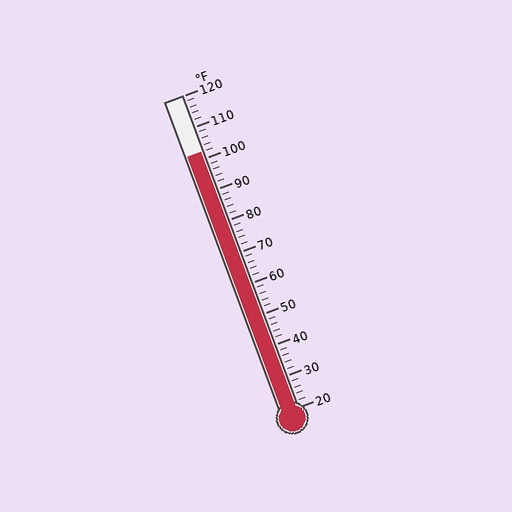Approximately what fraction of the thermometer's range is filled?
The thermometer is filled to approximately 80% of its range.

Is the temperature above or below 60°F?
The temperature is above 60°F.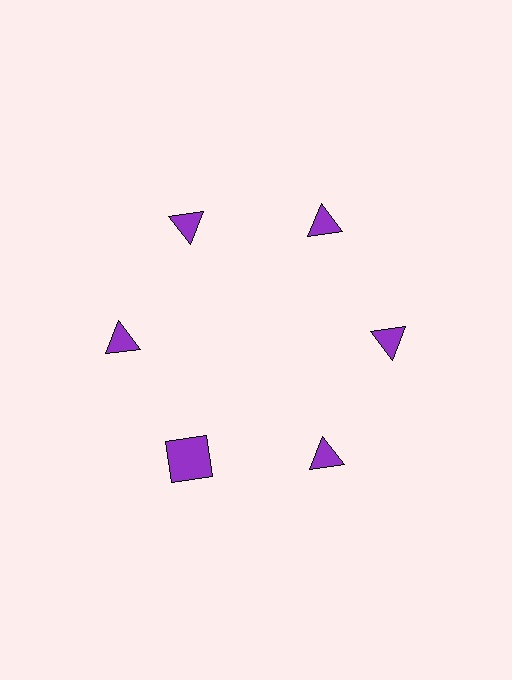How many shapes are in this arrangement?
There are 6 shapes arranged in a ring pattern.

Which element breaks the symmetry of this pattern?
The purple square at roughly the 7 o'clock position breaks the symmetry. All other shapes are purple triangles.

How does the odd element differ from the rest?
It has a different shape: square instead of triangle.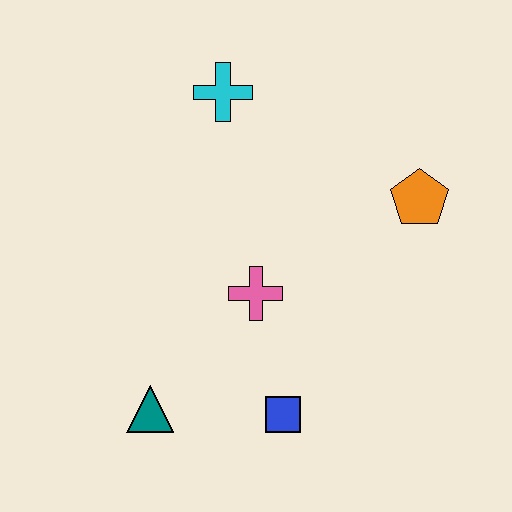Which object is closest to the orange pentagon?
The pink cross is closest to the orange pentagon.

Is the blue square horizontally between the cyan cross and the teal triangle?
No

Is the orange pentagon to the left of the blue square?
No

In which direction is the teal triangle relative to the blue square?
The teal triangle is to the left of the blue square.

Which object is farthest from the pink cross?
The cyan cross is farthest from the pink cross.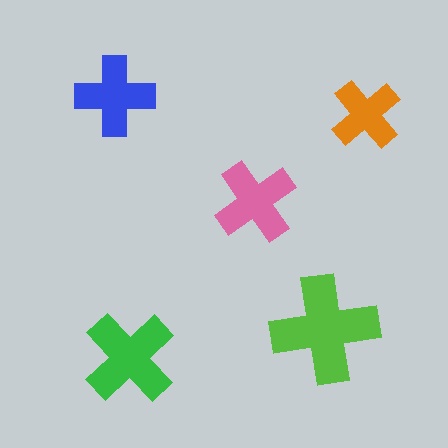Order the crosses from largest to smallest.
the lime one, the green one, the pink one, the blue one, the orange one.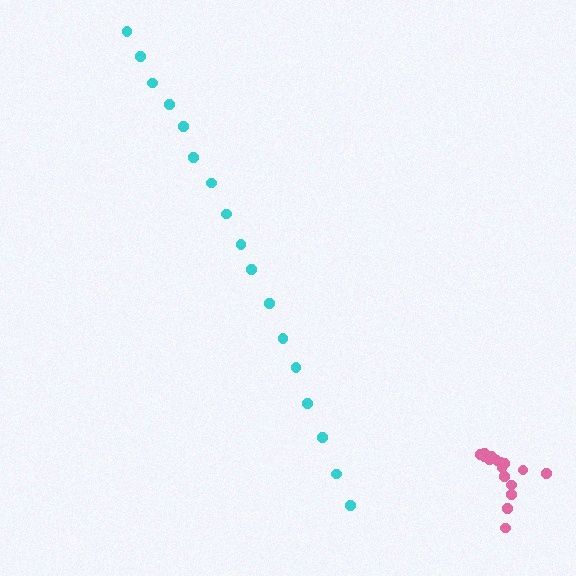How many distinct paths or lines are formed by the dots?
There are 2 distinct paths.